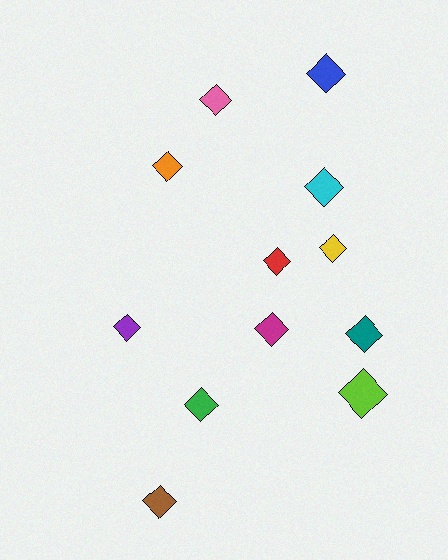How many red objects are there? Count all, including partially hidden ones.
There is 1 red object.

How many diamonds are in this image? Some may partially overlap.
There are 12 diamonds.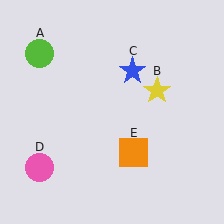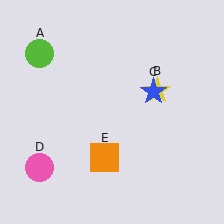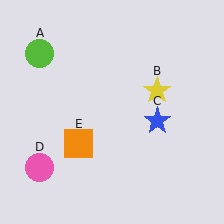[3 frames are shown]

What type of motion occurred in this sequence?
The blue star (object C), orange square (object E) rotated clockwise around the center of the scene.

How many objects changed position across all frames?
2 objects changed position: blue star (object C), orange square (object E).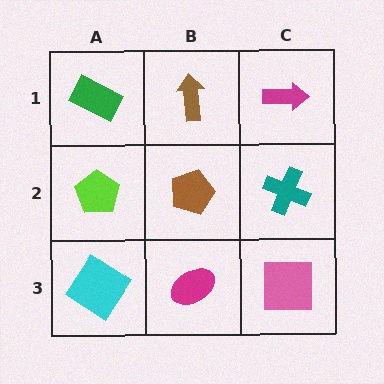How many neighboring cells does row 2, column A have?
3.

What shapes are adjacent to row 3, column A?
A lime pentagon (row 2, column A), a magenta ellipse (row 3, column B).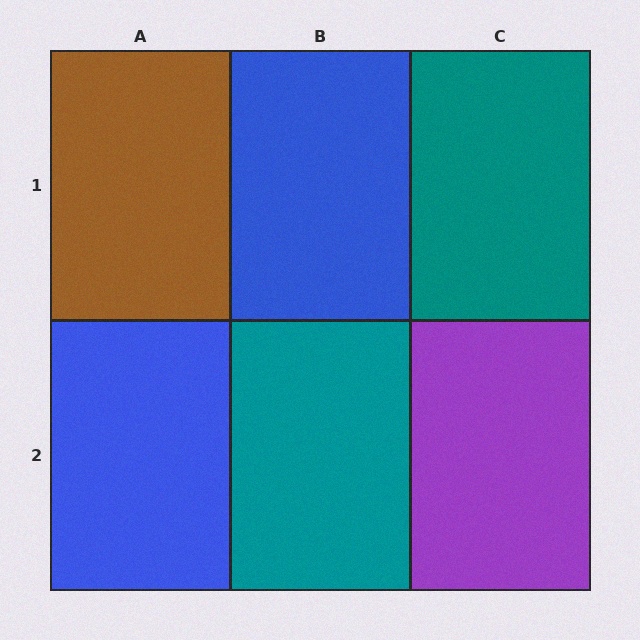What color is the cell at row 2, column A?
Blue.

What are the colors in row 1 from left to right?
Brown, blue, teal.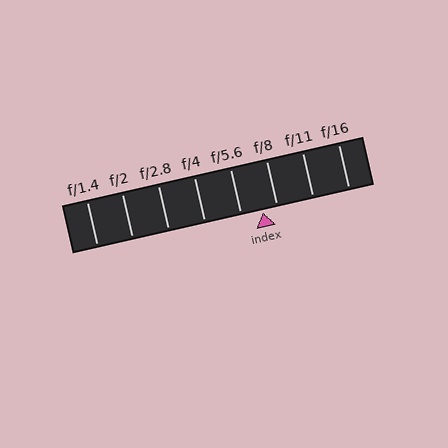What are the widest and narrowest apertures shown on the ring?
The widest aperture shown is f/1.4 and the narrowest is f/16.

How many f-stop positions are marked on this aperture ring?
There are 8 f-stop positions marked.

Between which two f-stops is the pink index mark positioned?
The index mark is between f/5.6 and f/8.